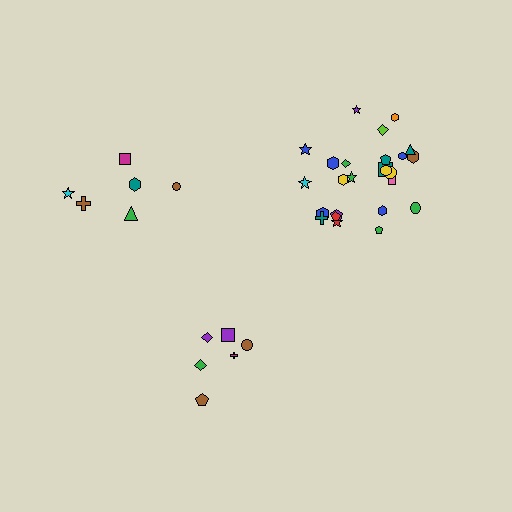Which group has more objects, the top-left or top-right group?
The top-right group.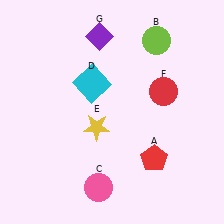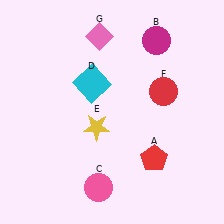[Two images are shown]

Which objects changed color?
B changed from lime to magenta. G changed from purple to pink.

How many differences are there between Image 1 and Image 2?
There are 2 differences between the two images.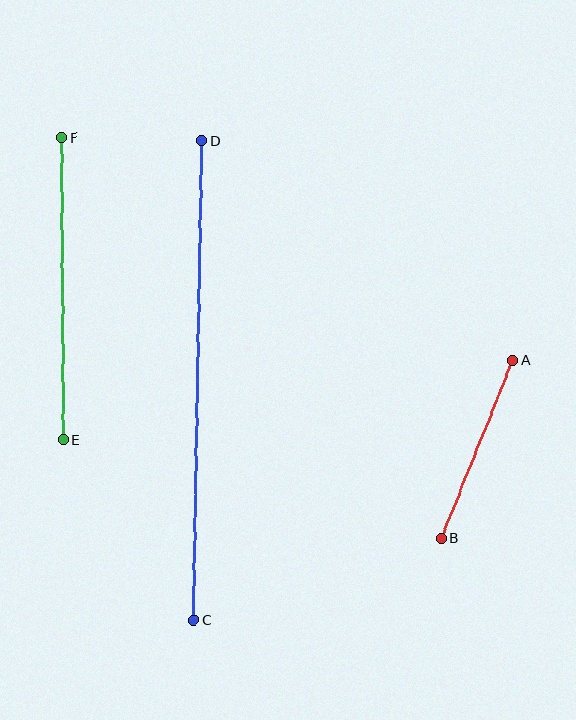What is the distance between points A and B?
The distance is approximately 192 pixels.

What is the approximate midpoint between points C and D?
The midpoint is at approximately (198, 381) pixels.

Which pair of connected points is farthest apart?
Points C and D are farthest apart.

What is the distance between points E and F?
The distance is approximately 302 pixels.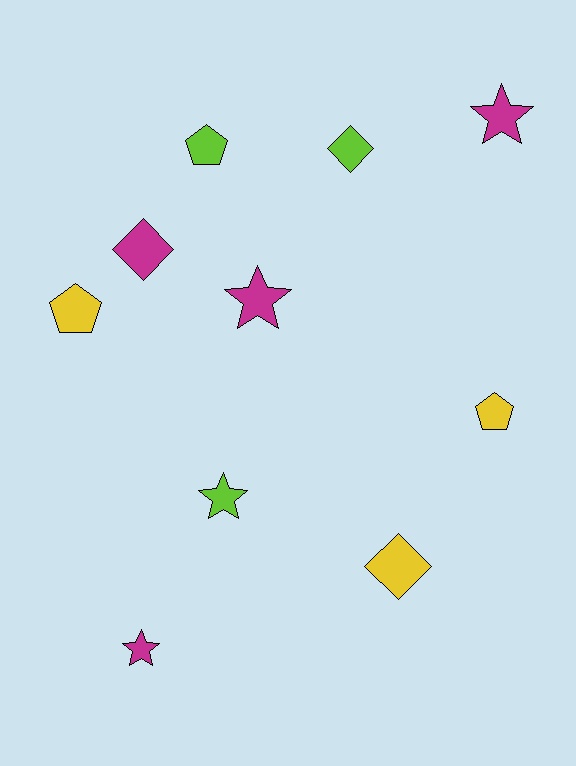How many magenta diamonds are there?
There is 1 magenta diamond.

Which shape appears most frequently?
Star, with 4 objects.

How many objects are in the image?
There are 10 objects.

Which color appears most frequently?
Magenta, with 4 objects.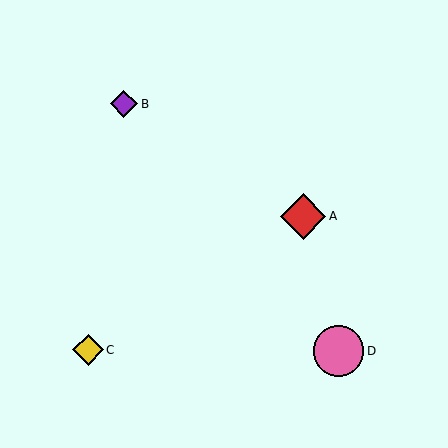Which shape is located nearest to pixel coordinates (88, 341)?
The yellow diamond (labeled C) at (88, 350) is nearest to that location.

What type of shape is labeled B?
Shape B is a purple diamond.